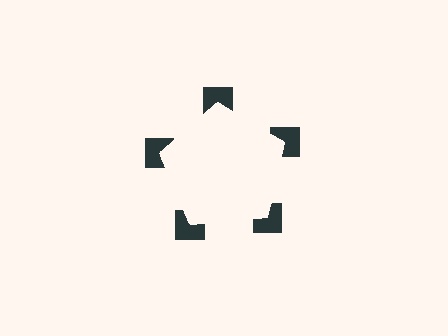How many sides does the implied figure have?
5 sides.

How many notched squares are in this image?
There are 5 — one at each vertex of the illusory pentagon.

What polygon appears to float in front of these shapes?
An illusory pentagon — its edges are inferred from the aligned wedge cuts in the notched squares, not physically drawn.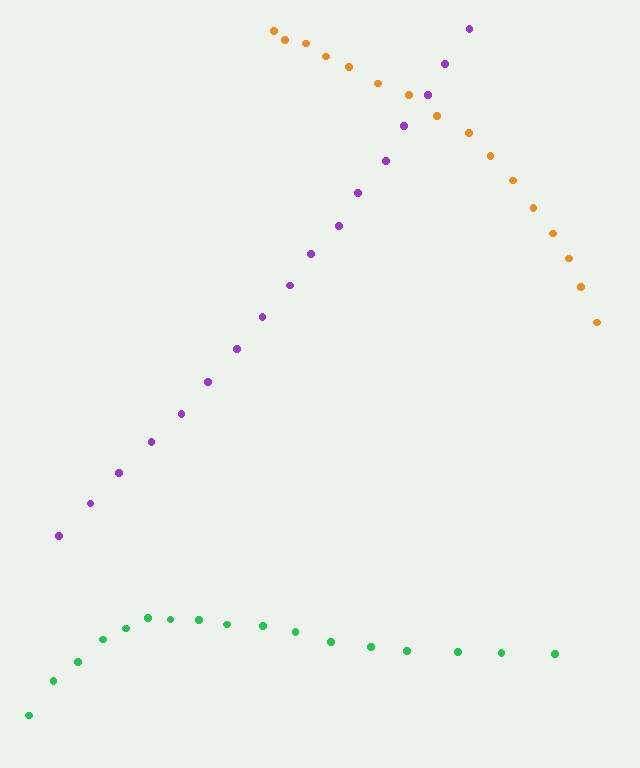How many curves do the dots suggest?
There are 3 distinct paths.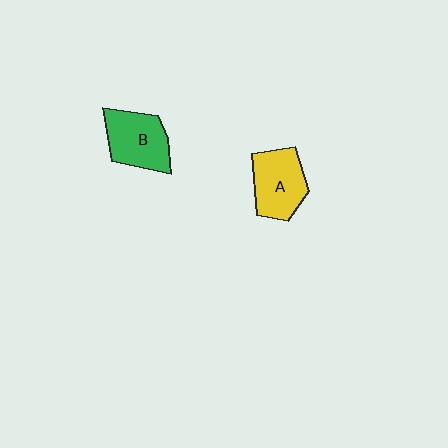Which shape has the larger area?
Shape B (green).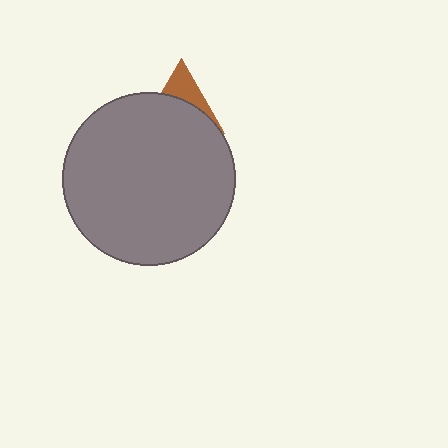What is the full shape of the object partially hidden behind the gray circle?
The partially hidden object is a brown triangle.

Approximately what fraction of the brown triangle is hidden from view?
Roughly 65% of the brown triangle is hidden behind the gray circle.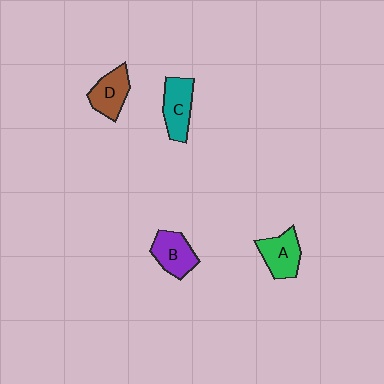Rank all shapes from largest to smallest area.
From largest to smallest: C (teal), A (green), B (purple), D (brown).